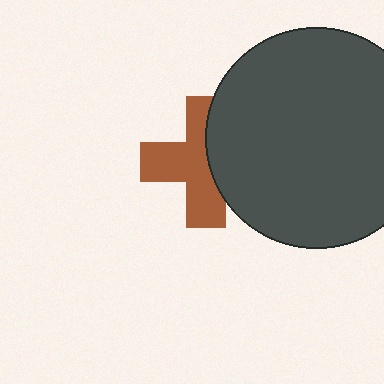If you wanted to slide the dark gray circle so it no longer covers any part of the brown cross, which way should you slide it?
Slide it right — that is the most direct way to separate the two shapes.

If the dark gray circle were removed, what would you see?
You would see the complete brown cross.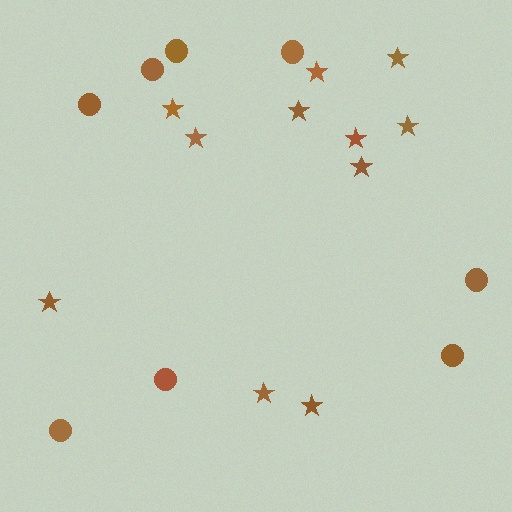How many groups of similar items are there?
There are 2 groups: one group of stars (11) and one group of circles (8).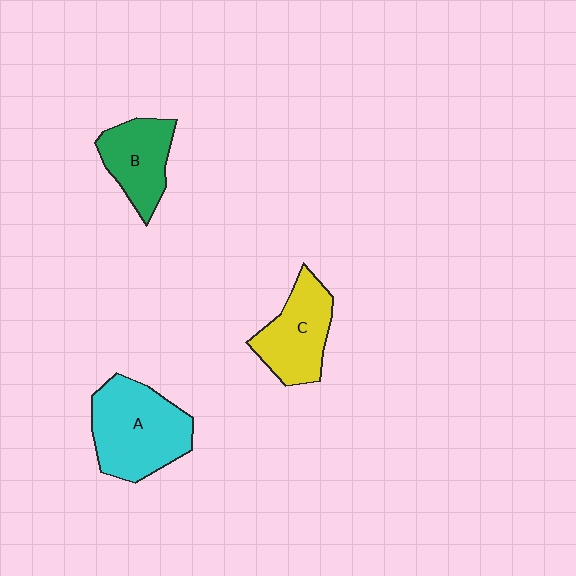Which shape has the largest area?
Shape A (cyan).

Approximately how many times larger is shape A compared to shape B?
Approximately 1.5 times.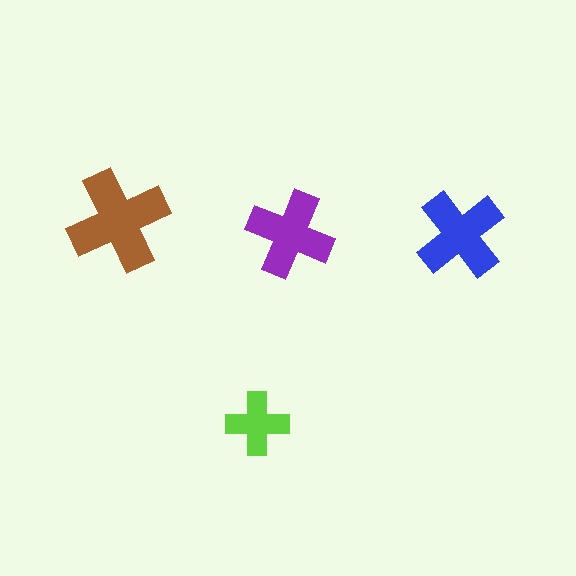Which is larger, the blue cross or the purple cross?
The blue one.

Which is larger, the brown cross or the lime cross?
The brown one.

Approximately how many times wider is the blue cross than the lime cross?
About 1.5 times wider.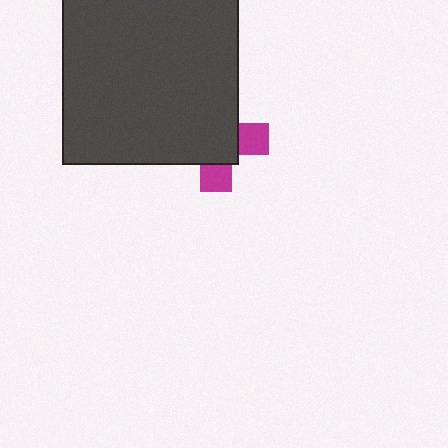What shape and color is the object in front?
The object in front is a dark gray square.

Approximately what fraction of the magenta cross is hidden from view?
Roughly 69% of the magenta cross is hidden behind the dark gray square.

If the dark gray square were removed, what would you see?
You would see the complete magenta cross.